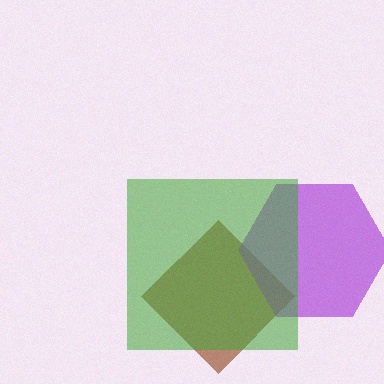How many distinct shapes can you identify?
There are 3 distinct shapes: a brown diamond, a purple hexagon, a green square.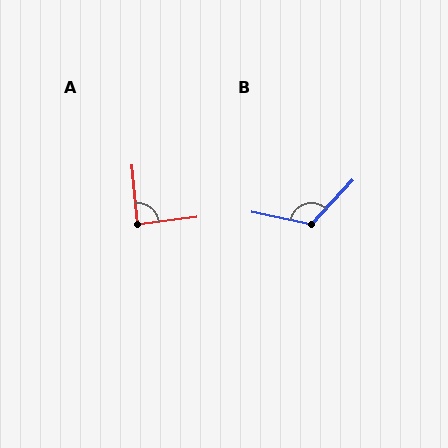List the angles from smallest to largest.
A (88°), B (121°).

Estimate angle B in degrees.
Approximately 121 degrees.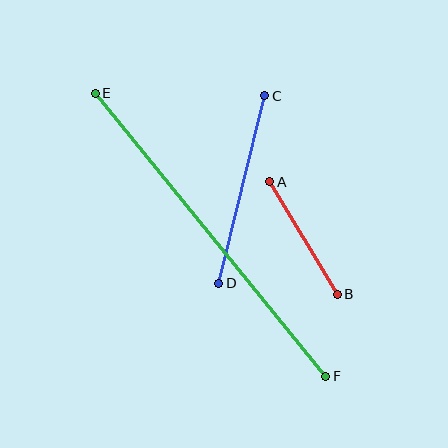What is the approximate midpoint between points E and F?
The midpoint is at approximately (210, 235) pixels.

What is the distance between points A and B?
The distance is approximately 131 pixels.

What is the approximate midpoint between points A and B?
The midpoint is at approximately (304, 238) pixels.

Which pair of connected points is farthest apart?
Points E and F are farthest apart.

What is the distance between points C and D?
The distance is approximately 193 pixels.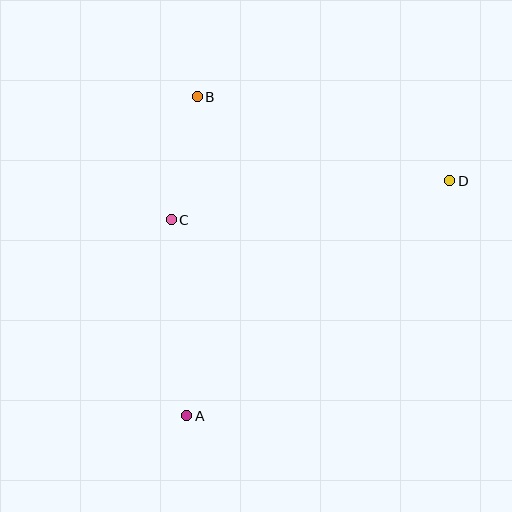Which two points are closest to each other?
Points B and C are closest to each other.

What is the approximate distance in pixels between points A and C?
The distance between A and C is approximately 197 pixels.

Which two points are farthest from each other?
Points A and D are farthest from each other.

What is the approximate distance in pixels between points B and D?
The distance between B and D is approximately 266 pixels.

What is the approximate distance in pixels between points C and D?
The distance between C and D is approximately 281 pixels.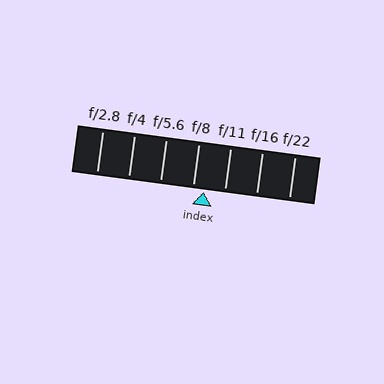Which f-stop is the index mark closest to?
The index mark is closest to f/8.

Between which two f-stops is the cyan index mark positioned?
The index mark is between f/8 and f/11.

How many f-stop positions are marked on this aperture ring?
There are 7 f-stop positions marked.